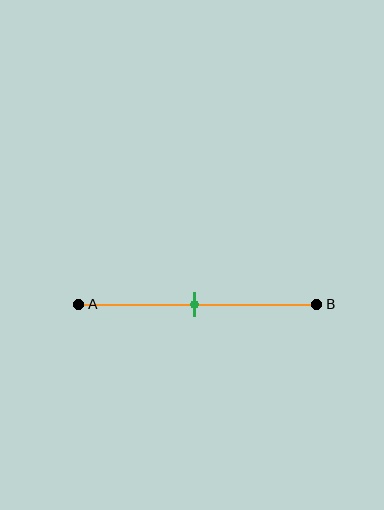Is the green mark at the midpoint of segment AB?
Yes, the mark is approximately at the midpoint.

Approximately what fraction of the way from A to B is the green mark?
The green mark is approximately 50% of the way from A to B.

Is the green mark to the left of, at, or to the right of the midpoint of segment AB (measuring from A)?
The green mark is approximately at the midpoint of segment AB.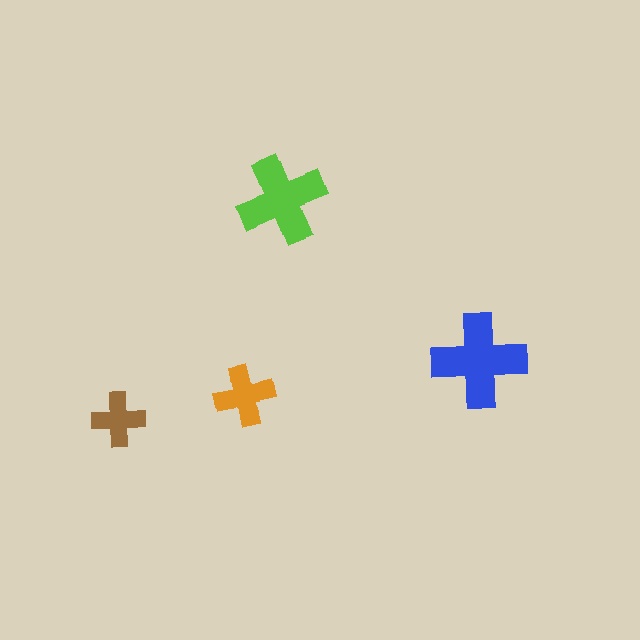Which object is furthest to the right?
The blue cross is rightmost.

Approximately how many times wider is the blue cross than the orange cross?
About 1.5 times wider.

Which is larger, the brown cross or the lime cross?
The lime one.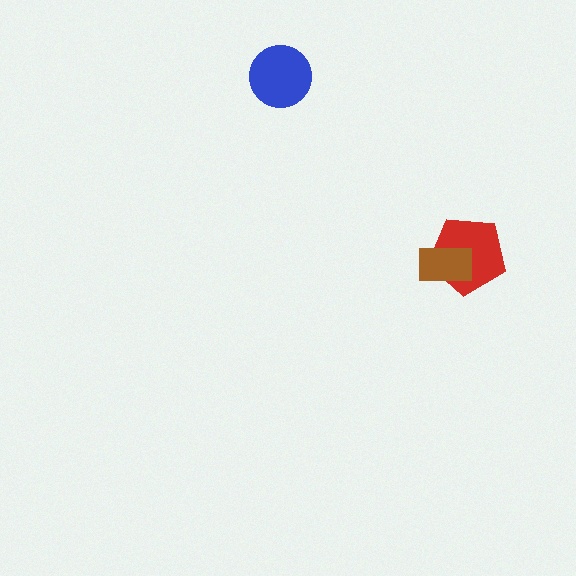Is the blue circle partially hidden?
No, no other shape covers it.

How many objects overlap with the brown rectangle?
1 object overlaps with the brown rectangle.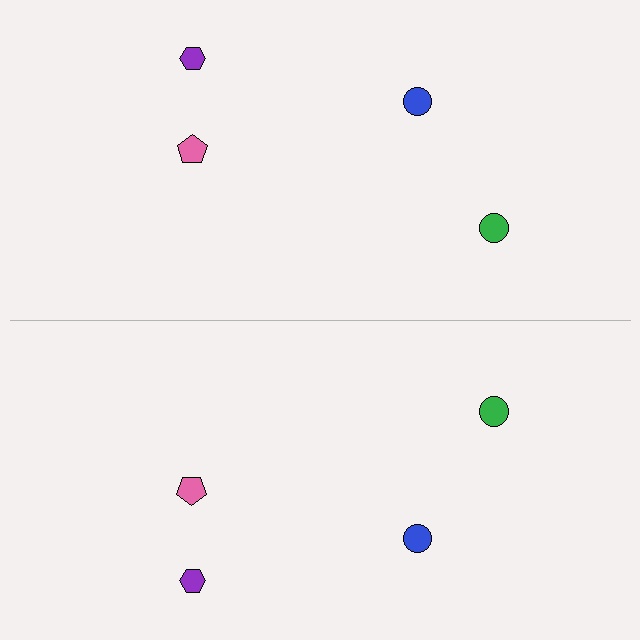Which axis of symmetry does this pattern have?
The pattern has a horizontal axis of symmetry running through the center of the image.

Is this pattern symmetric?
Yes, this pattern has bilateral (reflection) symmetry.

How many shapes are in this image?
There are 8 shapes in this image.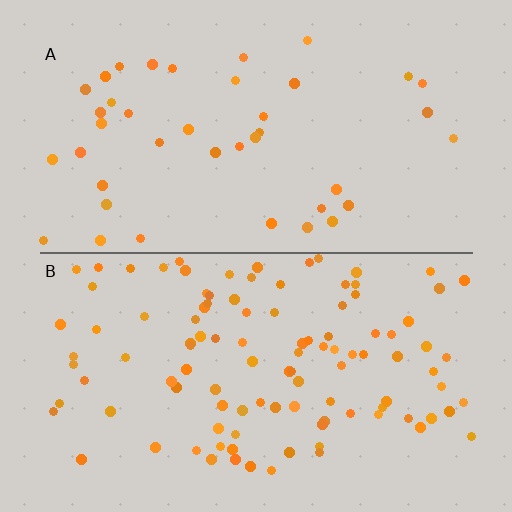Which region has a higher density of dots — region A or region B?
B (the bottom).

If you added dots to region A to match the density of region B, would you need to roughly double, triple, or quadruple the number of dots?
Approximately triple.